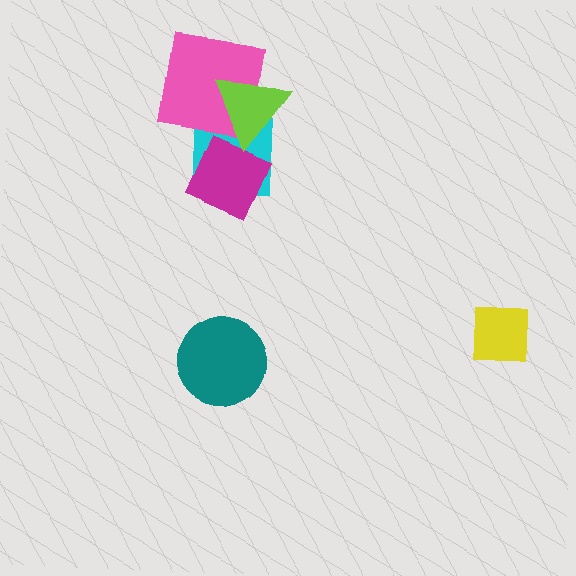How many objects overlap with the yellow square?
0 objects overlap with the yellow square.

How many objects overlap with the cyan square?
3 objects overlap with the cyan square.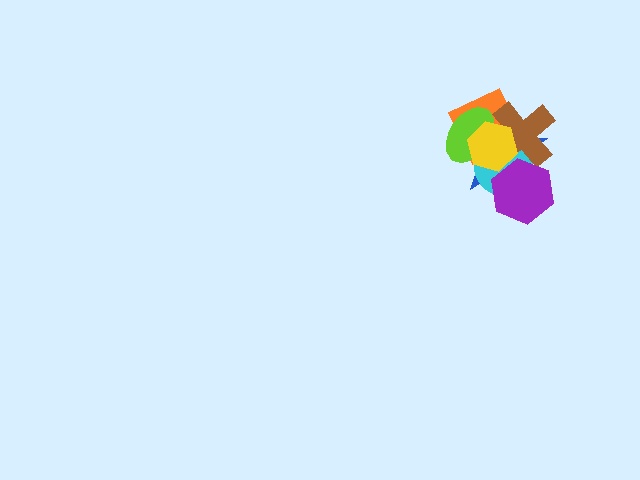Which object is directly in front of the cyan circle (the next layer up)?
The lime ellipse is directly in front of the cyan circle.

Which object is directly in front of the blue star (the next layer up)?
The orange diamond is directly in front of the blue star.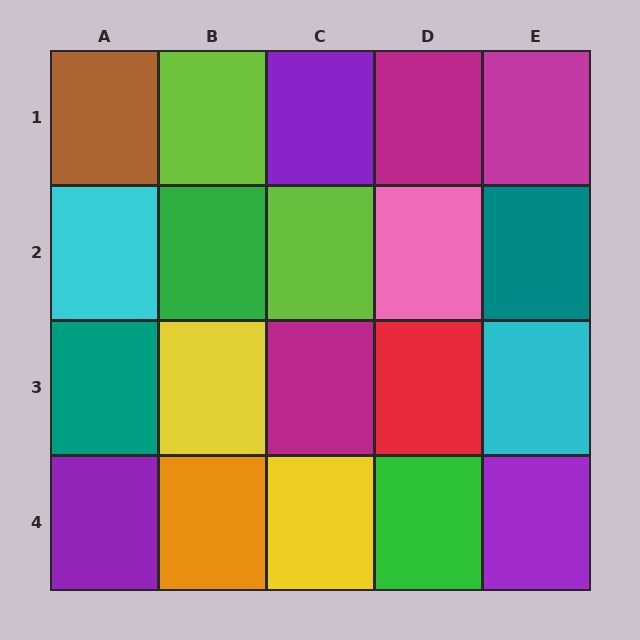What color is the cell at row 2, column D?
Pink.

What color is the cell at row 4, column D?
Green.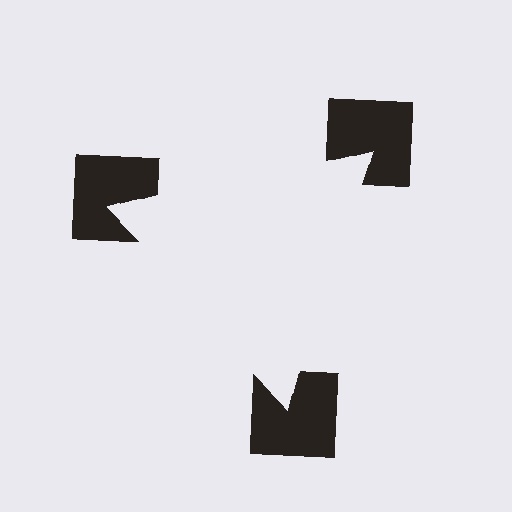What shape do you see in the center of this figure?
An illusory triangle — its edges are inferred from the aligned wedge cuts in the notched squares, not physically drawn.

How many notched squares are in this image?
There are 3 — one at each vertex of the illusory triangle.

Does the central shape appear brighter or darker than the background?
It typically appears slightly brighter than the background, even though no actual brightness change is drawn.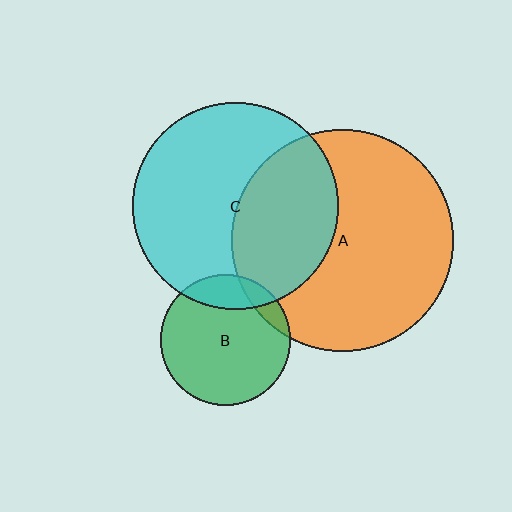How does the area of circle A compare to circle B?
Approximately 2.9 times.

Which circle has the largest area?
Circle A (orange).